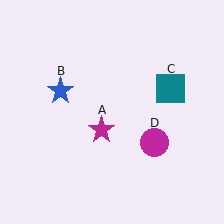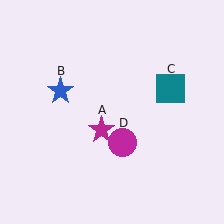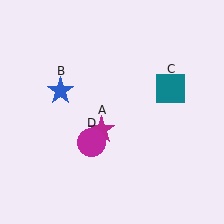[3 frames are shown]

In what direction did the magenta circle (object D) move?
The magenta circle (object D) moved left.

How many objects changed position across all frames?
1 object changed position: magenta circle (object D).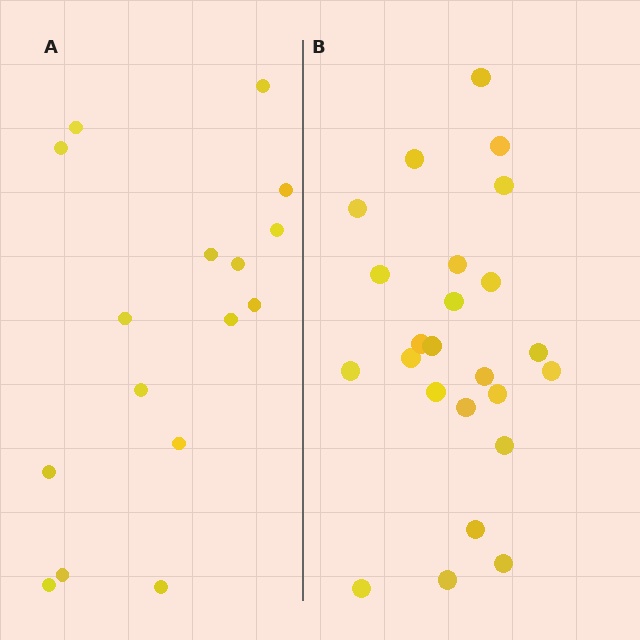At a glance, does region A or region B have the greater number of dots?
Region B (the right region) has more dots.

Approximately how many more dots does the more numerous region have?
Region B has roughly 8 or so more dots than region A.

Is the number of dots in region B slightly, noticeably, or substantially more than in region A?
Region B has substantially more. The ratio is roughly 1.5 to 1.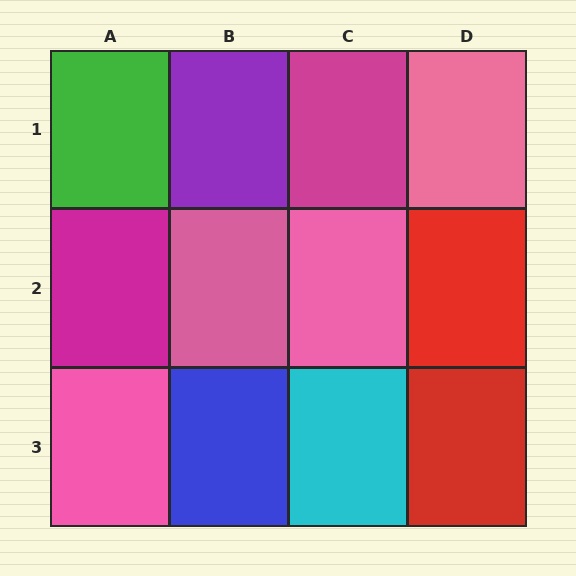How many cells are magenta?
2 cells are magenta.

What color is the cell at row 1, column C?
Magenta.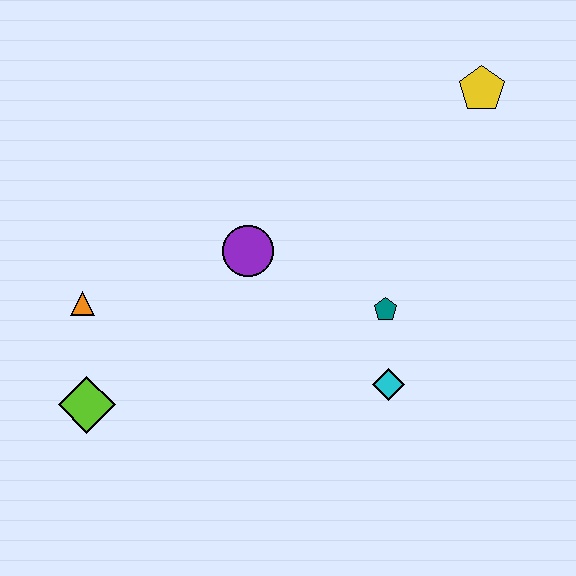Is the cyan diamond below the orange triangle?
Yes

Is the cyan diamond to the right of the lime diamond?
Yes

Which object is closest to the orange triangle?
The lime diamond is closest to the orange triangle.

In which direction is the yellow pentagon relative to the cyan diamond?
The yellow pentagon is above the cyan diamond.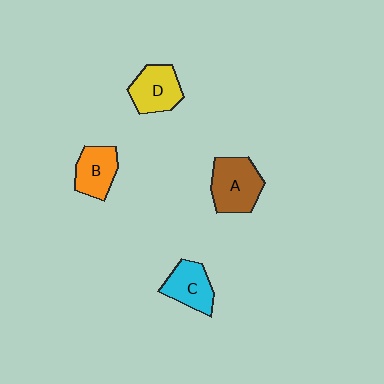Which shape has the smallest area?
Shape C (cyan).